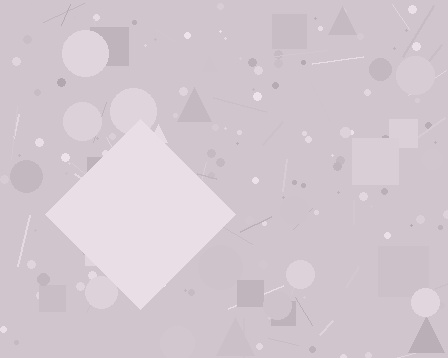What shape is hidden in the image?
A diamond is hidden in the image.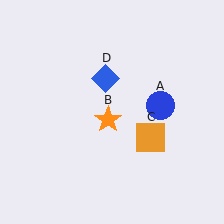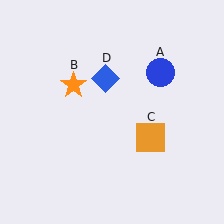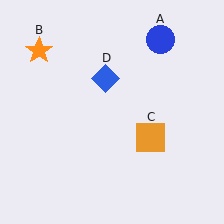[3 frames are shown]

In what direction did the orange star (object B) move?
The orange star (object B) moved up and to the left.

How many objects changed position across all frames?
2 objects changed position: blue circle (object A), orange star (object B).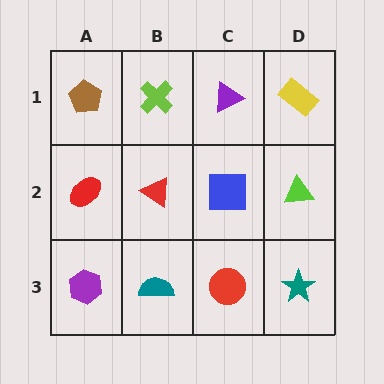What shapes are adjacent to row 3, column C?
A blue square (row 2, column C), a teal semicircle (row 3, column B), a teal star (row 3, column D).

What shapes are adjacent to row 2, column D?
A yellow rectangle (row 1, column D), a teal star (row 3, column D), a blue square (row 2, column C).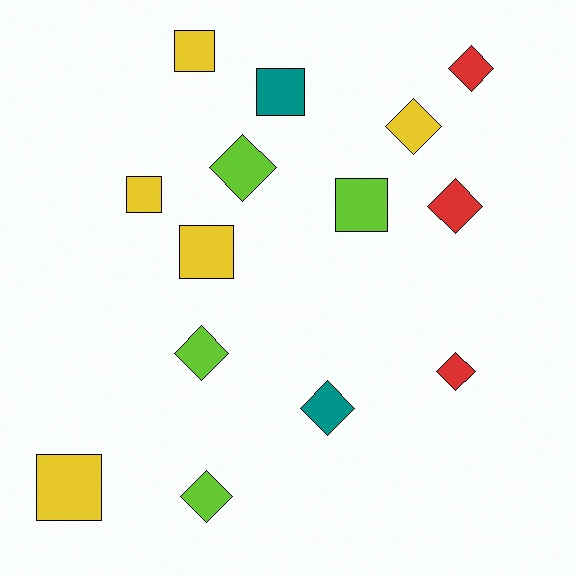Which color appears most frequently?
Yellow, with 5 objects.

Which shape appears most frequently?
Diamond, with 8 objects.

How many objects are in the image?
There are 14 objects.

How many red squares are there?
There are no red squares.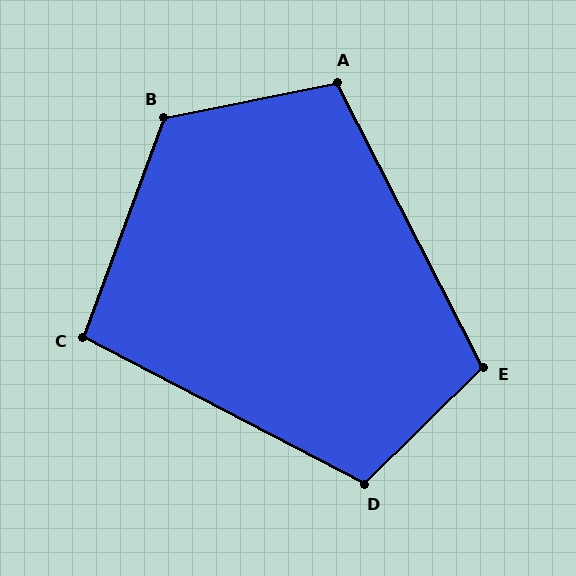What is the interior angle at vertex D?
Approximately 108 degrees (obtuse).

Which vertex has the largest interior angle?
B, at approximately 121 degrees.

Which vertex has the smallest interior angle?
C, at approximately 97 degrees.